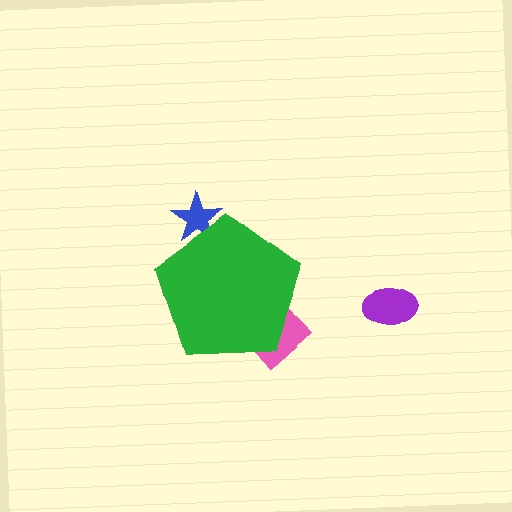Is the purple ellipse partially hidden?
No, the purple ellipse is fully visible.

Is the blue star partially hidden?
Yes, the blue star is partially hidden behind the green pentagon.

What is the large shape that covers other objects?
A green pentagon.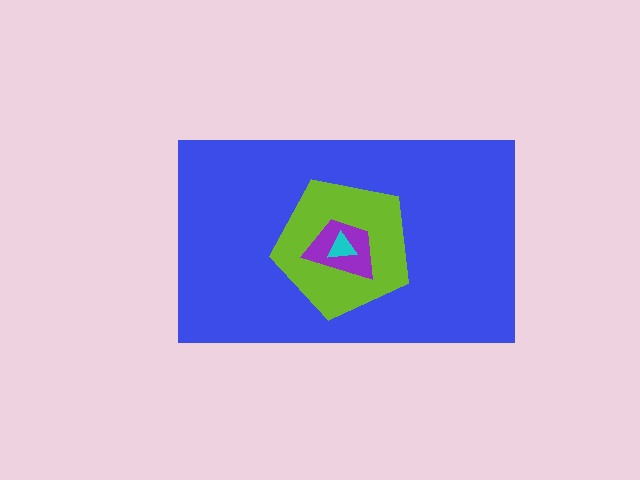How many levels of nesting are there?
4.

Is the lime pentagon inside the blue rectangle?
Yes.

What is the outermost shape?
The blue rectangle.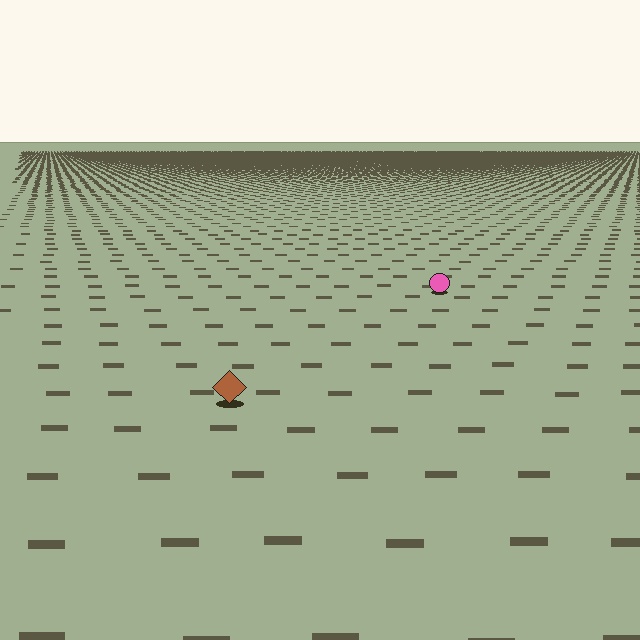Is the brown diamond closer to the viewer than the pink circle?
Yes. The brown diamond is closer — you can tell from the texture gradient: the ground texture is coarser near it.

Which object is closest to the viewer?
The brown diamond is closest. The texture marks near it are larger and more spread out.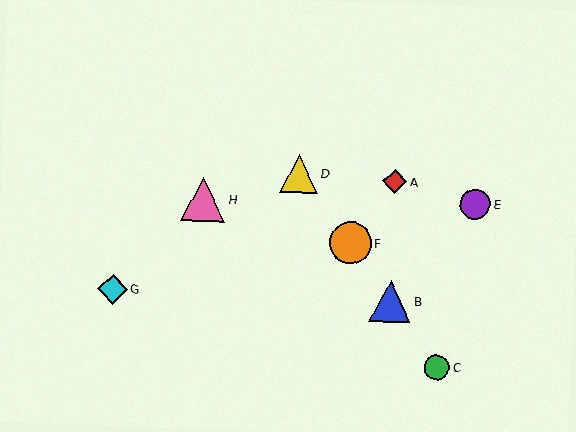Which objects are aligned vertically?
Objects A, B are aligned vertically.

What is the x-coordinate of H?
Object H is at x≈203.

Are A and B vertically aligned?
Yes, both are at x≈395.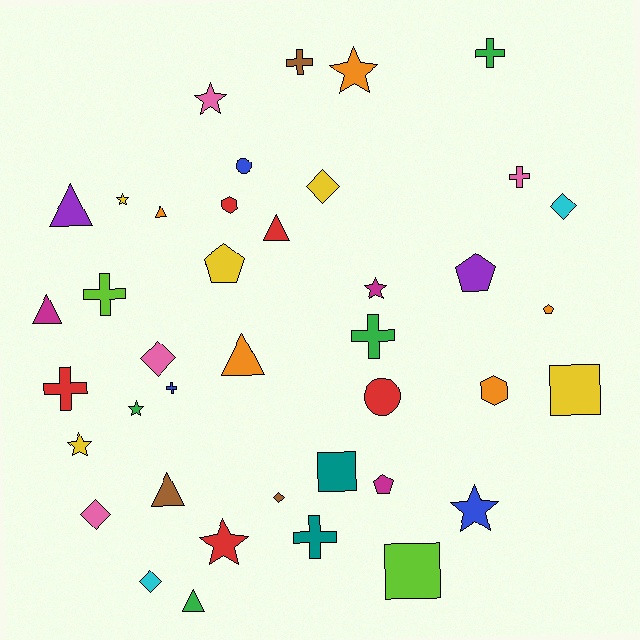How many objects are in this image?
There are 40 objects.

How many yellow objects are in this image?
There are 5 yellow objects.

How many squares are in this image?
There are 3 squares.